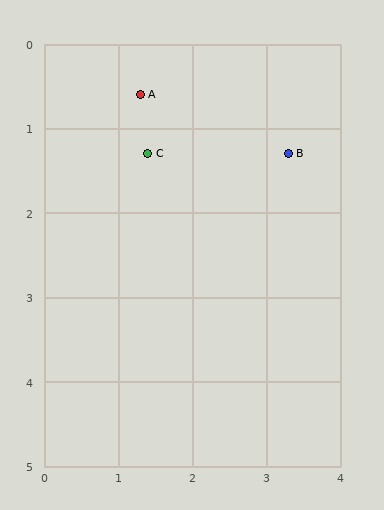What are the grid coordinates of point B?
Point B is at approximately (3.3, 1.3).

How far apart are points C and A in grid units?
Points C and A are about 0.7 grid units apart.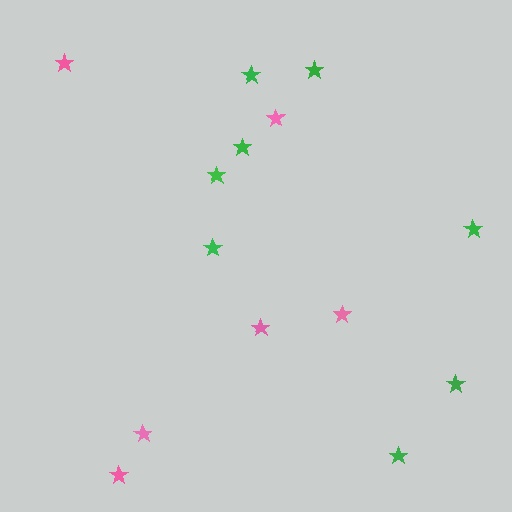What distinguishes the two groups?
There are 2 groups: one group of green stars (8) and one group of pink stars (6).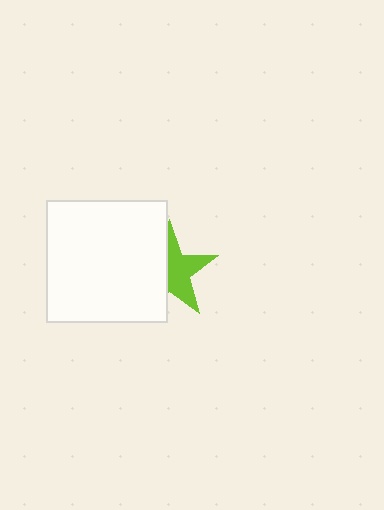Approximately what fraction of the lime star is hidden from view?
Roughly 46% of the lime star is hidden behind the white square.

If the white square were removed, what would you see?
You would see the complete lime star.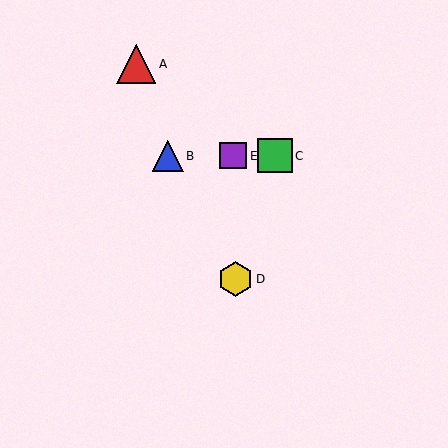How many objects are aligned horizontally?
3 objects (B, C, E) are aligned horizontally.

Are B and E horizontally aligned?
Yes, both are at y≈156.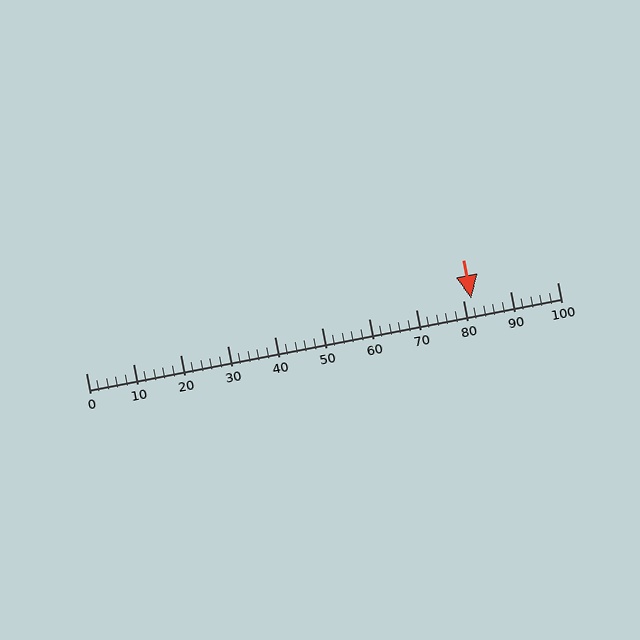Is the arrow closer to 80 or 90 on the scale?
The arrow is closer to 80.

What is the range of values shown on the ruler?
The ruler shows values from 0 to 100.